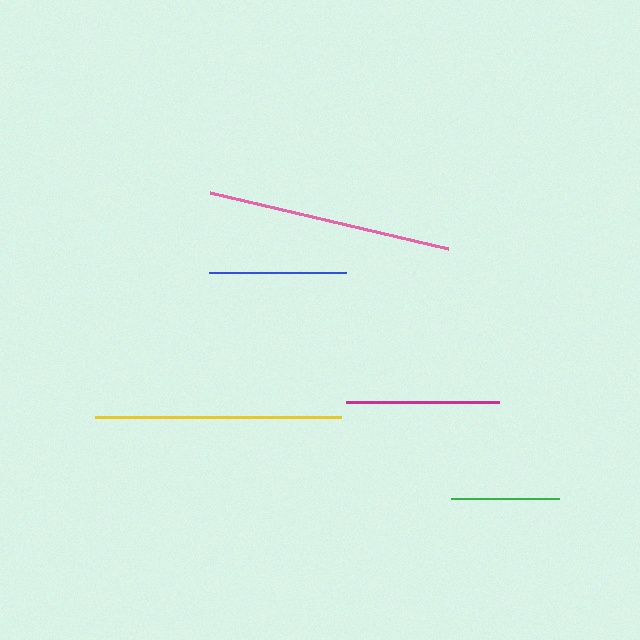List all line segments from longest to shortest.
From longest to shortest: yellow, pink, magenta, blue, green.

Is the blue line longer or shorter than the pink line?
The pink line is longer than the blue line.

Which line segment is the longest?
The yellow line is the longest at approximately 246 pixels.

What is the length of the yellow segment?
The yellow segment is approximately 246 pixels long.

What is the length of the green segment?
The green segment is approximately 107 pixels long.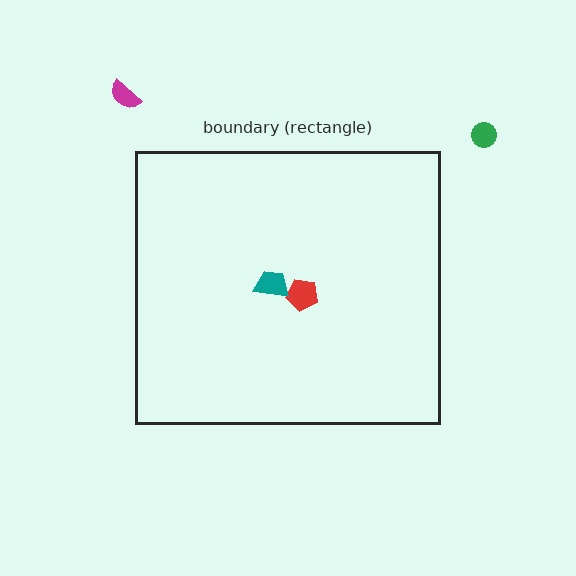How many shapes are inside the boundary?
2 inside, 2 outside.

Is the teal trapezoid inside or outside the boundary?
Inside.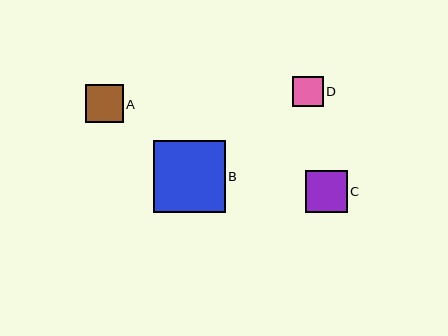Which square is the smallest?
Square D is the smallest with a size of approximately 30 pixels.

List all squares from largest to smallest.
From largest to smallest: B, C, A, D.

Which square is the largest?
Square B is the largest with a size of approximately 71 pixels.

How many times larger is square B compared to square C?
Square B is approximately 1.7 times the size of square C.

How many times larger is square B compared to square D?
Square B is approximately 2.4 times the size of square D.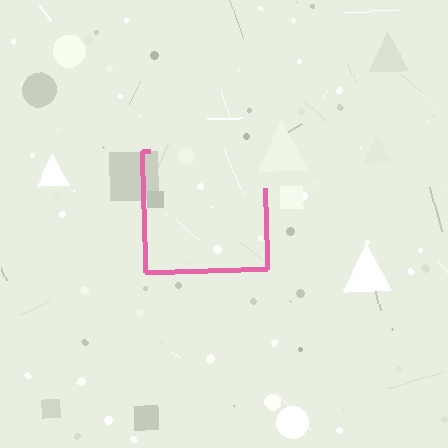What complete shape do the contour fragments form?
The contour fragments form a square.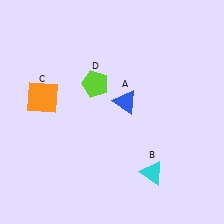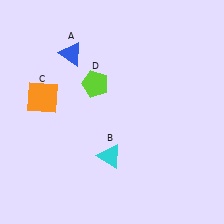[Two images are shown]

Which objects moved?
The objects that moved are: the blue triangle (A), the cyan triangle (B).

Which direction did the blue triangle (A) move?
The blue triangle (A) moved left.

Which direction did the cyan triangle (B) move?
The cyan triangle (B) moved left.